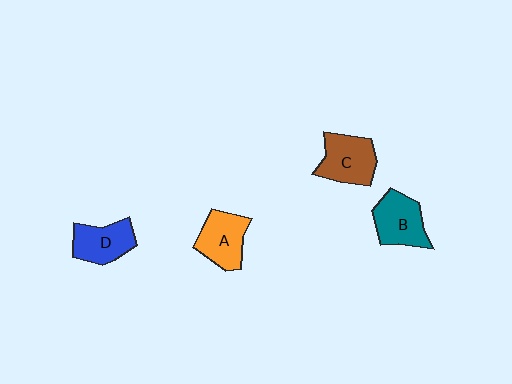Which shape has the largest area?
Shape C (brown).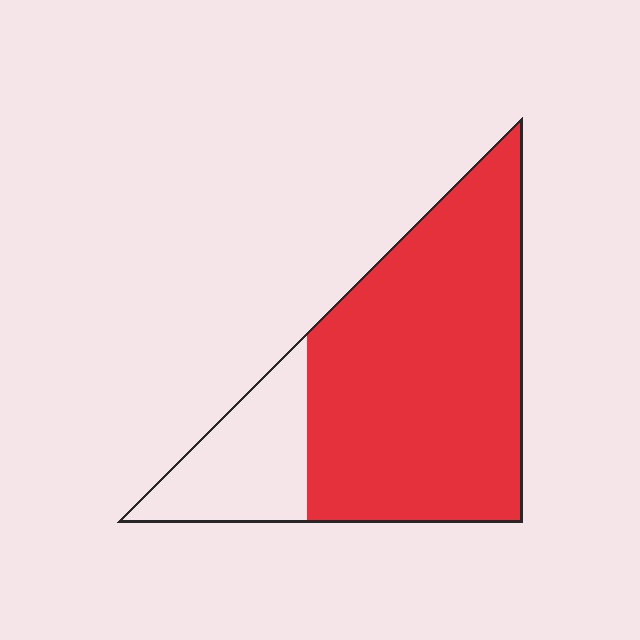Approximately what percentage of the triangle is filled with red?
Approximately 80%.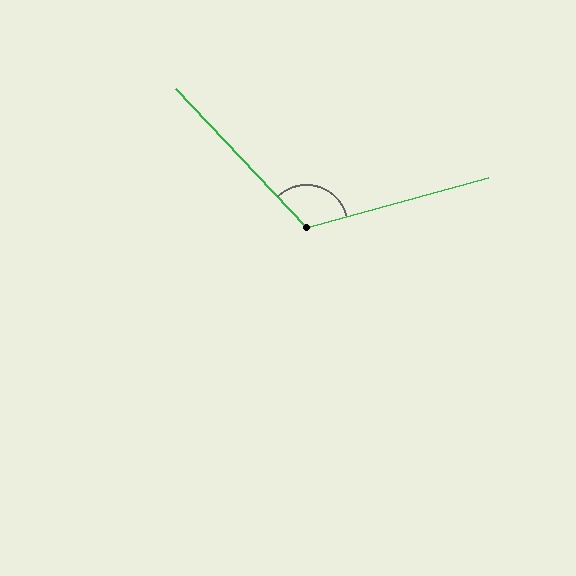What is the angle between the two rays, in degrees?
Approximately 118 degrees.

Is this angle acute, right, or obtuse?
It is obtuse.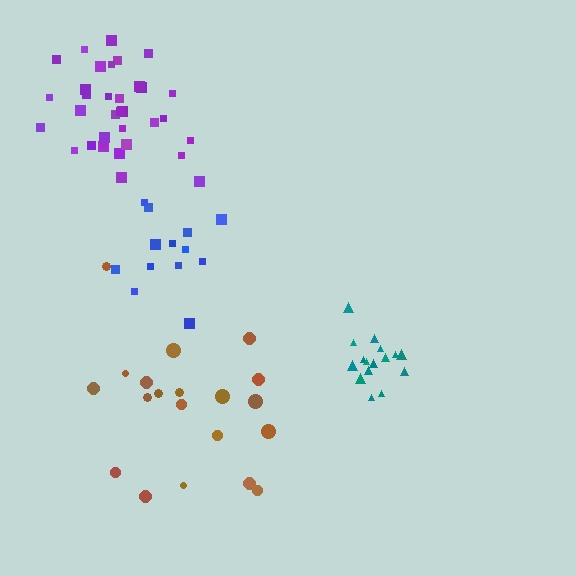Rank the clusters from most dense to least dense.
teal, purple, blue, brown.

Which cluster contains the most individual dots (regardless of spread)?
Purple (35).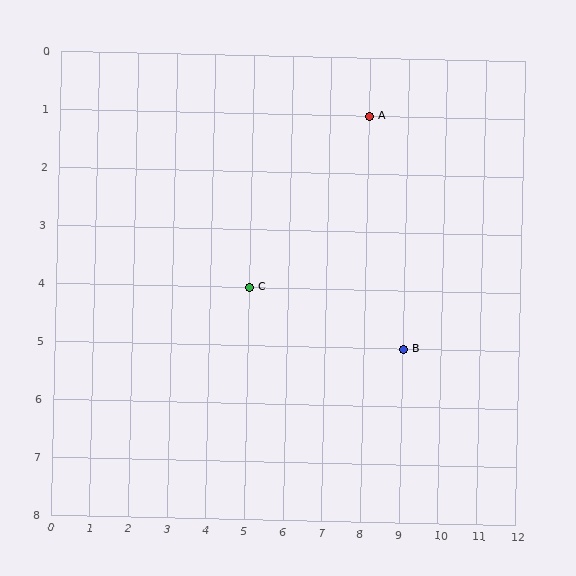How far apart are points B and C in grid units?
Points B and C are 4 columns and 1 row apart (about 4.1 grid units diagonally).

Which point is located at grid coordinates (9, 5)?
Point B is at (9, 5).